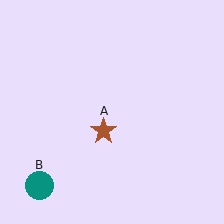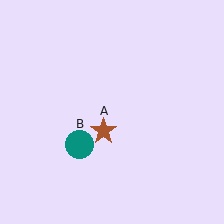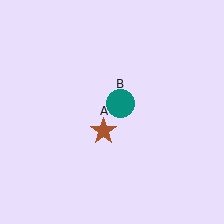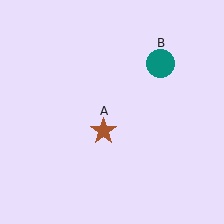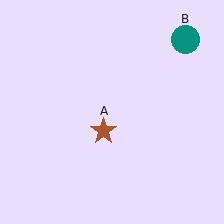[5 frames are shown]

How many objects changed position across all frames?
1 object changed position: teal circle (object B).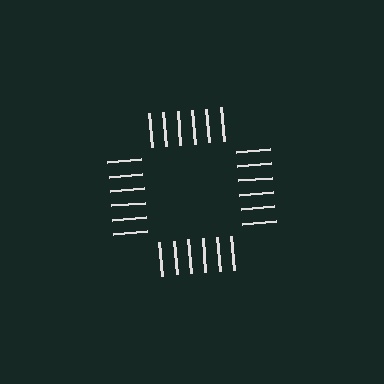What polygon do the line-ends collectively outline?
An illusory square — the line segments terminate on its edges but no continuous stroke is drawn.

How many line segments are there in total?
24 — 6 along each of the 4 edges.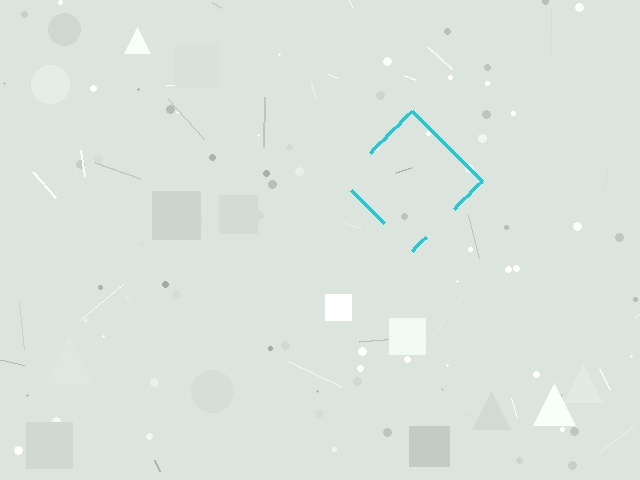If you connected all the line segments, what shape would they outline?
They would outline a diamond.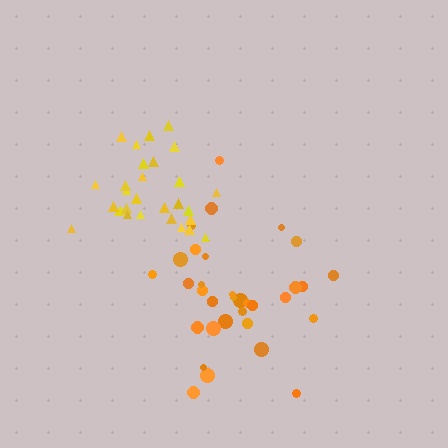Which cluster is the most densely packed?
Yellow.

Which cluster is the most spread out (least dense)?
Orange.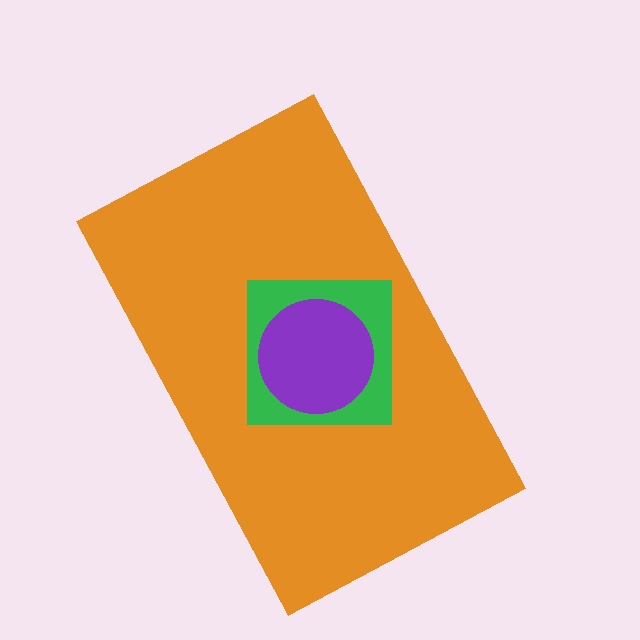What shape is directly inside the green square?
The purple circle.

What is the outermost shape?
The orange rectangle.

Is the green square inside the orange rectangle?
Yes.